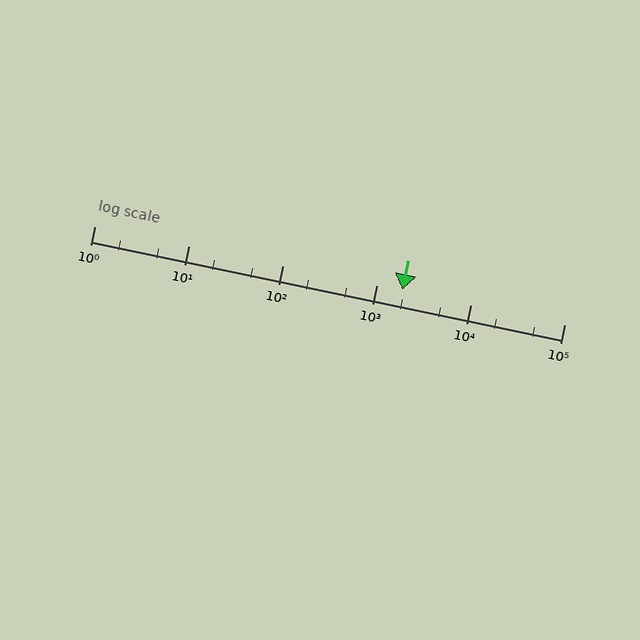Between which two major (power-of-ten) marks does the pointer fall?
The pointer is between 1000 and 10000.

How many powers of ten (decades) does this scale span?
The scale spans 5 decades, from 1 to 100000.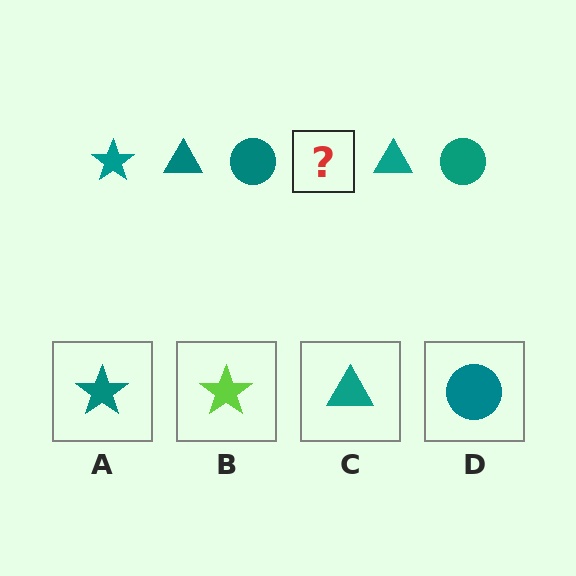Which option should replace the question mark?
Option A.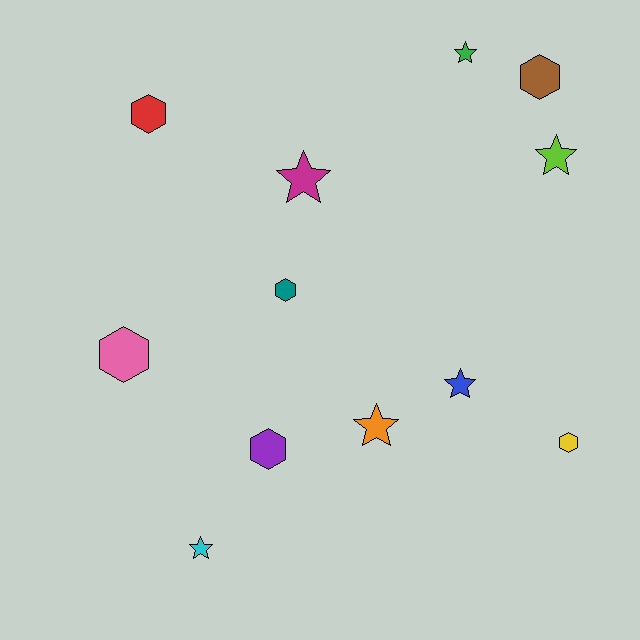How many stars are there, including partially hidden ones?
There are 6 stars.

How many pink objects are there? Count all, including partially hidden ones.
There is 1 pink object.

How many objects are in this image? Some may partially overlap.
There are 12 objects.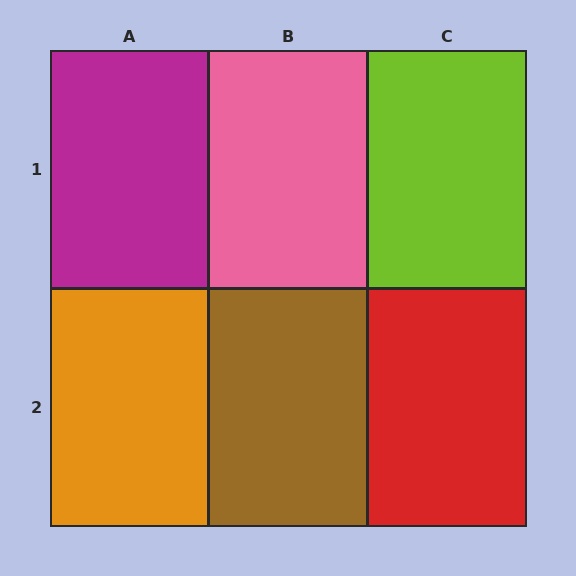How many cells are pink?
1 cell is pink.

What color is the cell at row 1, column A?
Magenta.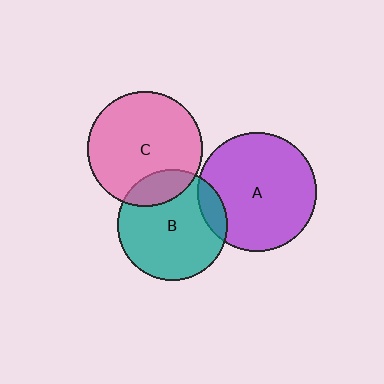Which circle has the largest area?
Circle A (purple).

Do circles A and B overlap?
Yes.